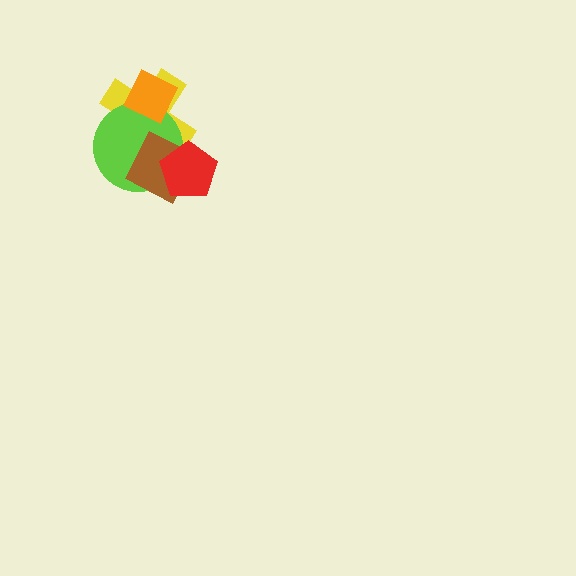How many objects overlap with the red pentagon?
3 objects overlap with the red pentagon.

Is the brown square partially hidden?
Yes, it is partially covered by another shape.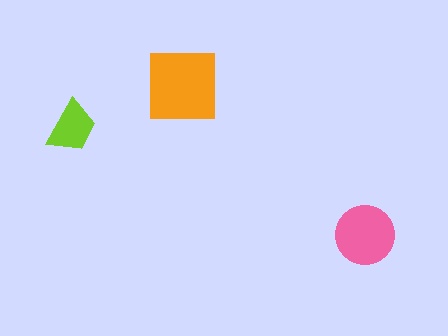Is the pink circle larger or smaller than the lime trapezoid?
Larger.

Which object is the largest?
The orange square.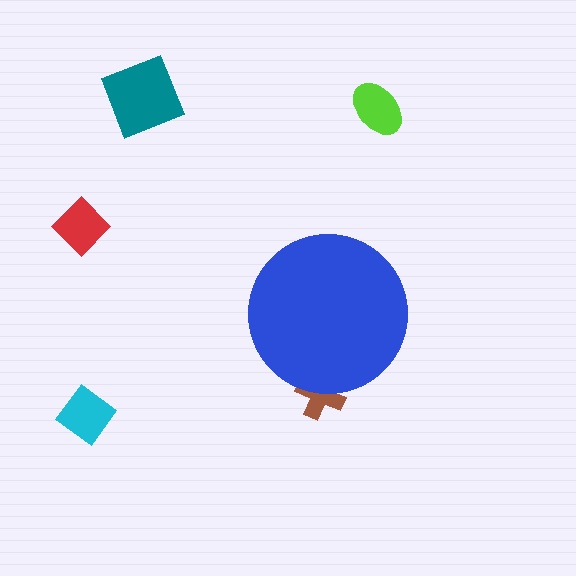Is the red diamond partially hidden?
No, the red diamond is fully visible.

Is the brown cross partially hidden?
Yes, the brown cross is partially hidden behind the blue circle.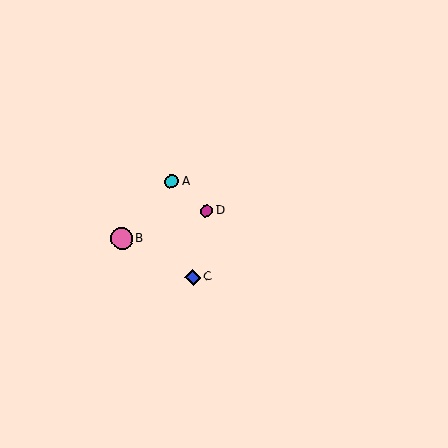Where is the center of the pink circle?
The center of the pink circle is at (122, 238).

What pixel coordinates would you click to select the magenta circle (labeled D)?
Click at (206, 211) to select the magenta circle D.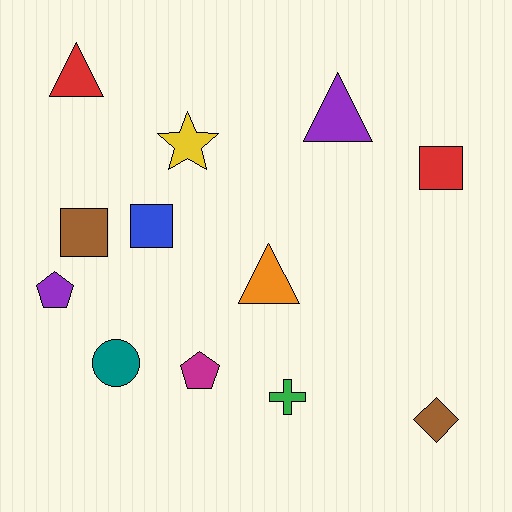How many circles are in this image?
There is 1 circle.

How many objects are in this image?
There are 12 objects.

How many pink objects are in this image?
There are no pink objects.